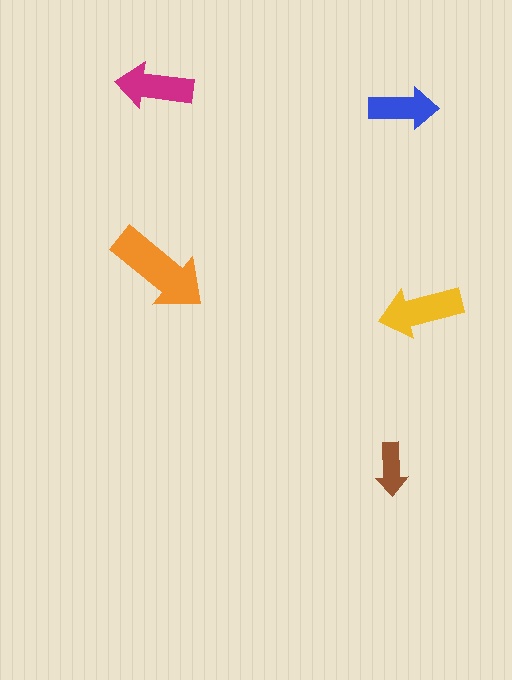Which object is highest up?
The magenta arrow is topmost.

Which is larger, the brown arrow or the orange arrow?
The orange one.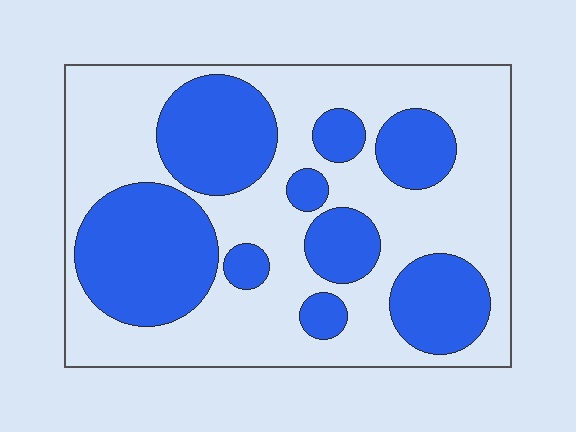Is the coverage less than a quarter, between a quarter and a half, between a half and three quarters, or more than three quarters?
Between a quarter and a half.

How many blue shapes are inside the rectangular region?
9.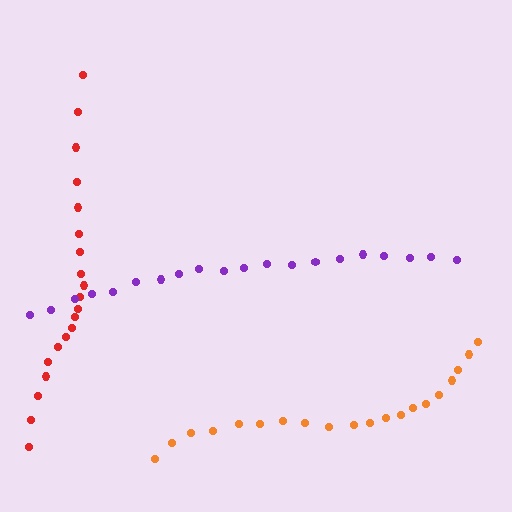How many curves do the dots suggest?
There are 3 distinct paths.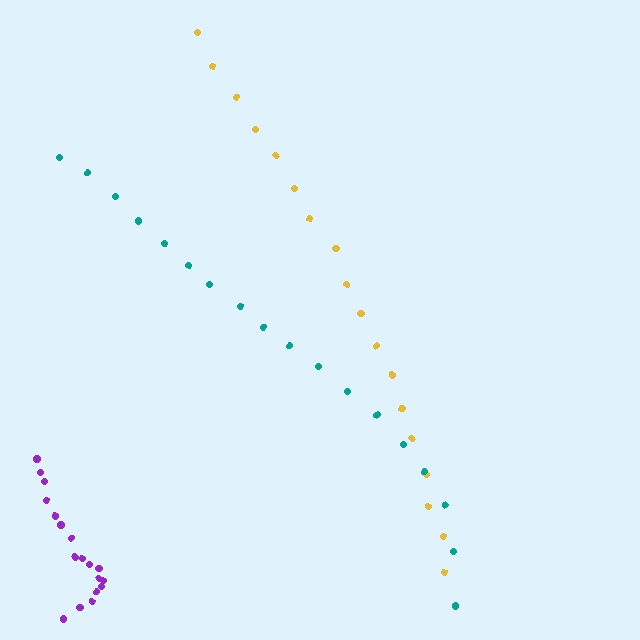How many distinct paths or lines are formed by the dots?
There are 3 distinct paths.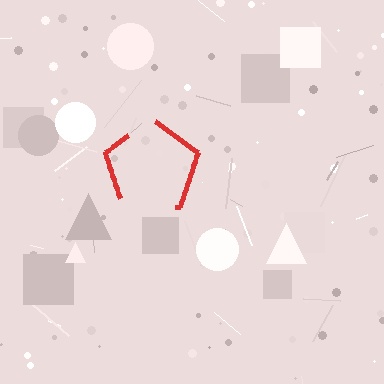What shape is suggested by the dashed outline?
The dashed outline suggests a pentagon.